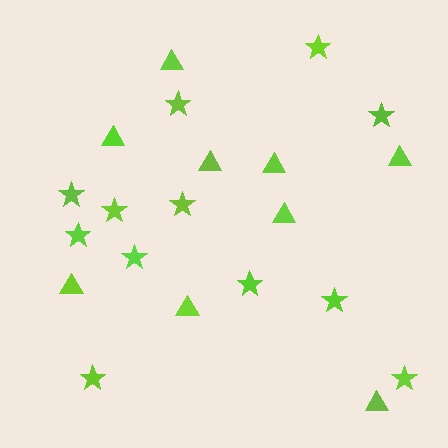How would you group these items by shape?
There are 2 groups: one group of triangles (9) and one group of stars (12).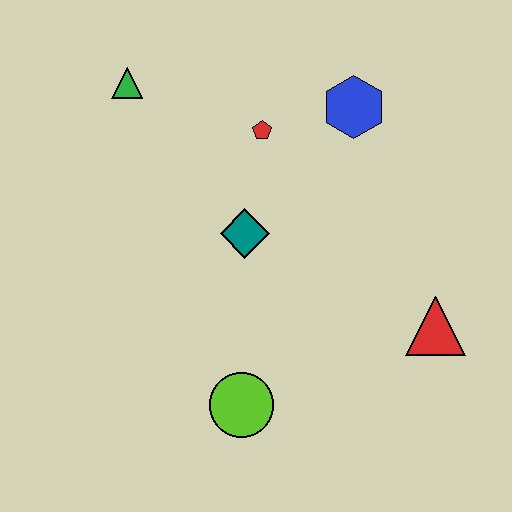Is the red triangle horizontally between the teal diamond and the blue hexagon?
No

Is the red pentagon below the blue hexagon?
Yes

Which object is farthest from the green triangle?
The red triangle is farthest from the green triangle.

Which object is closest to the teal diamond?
The red pentagon is closest to the teal diamond.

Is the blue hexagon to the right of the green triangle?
Yes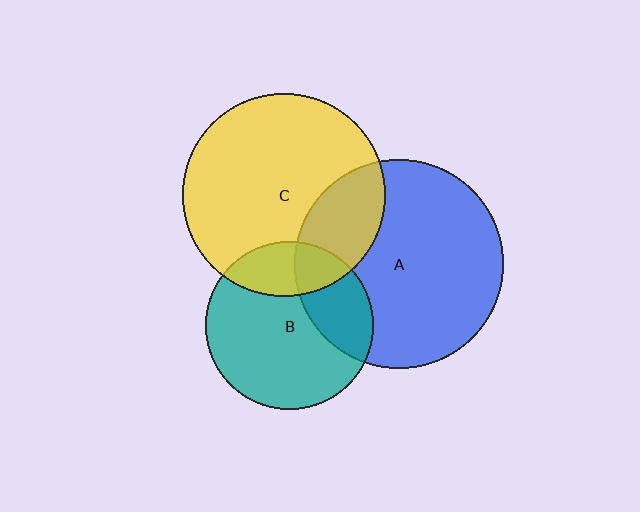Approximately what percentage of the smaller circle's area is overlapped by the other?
Approximately 20%.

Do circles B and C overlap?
Yes.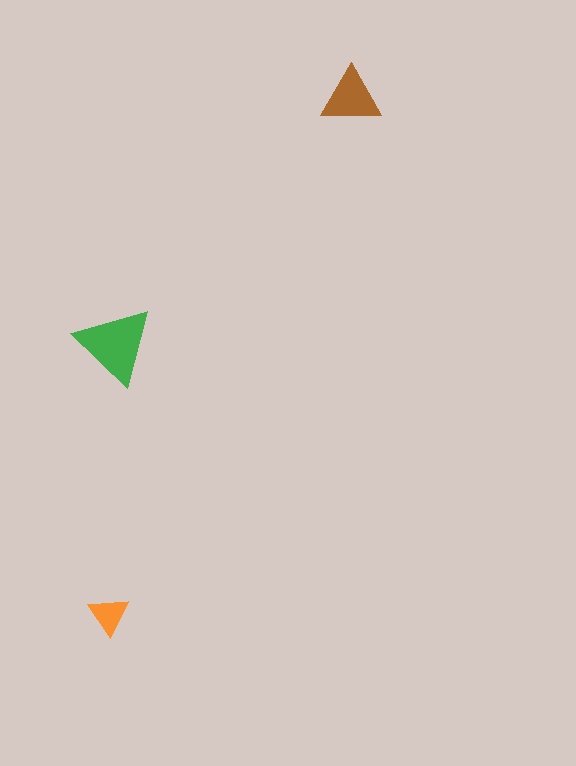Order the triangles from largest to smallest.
the green one, the brown one, the orange one.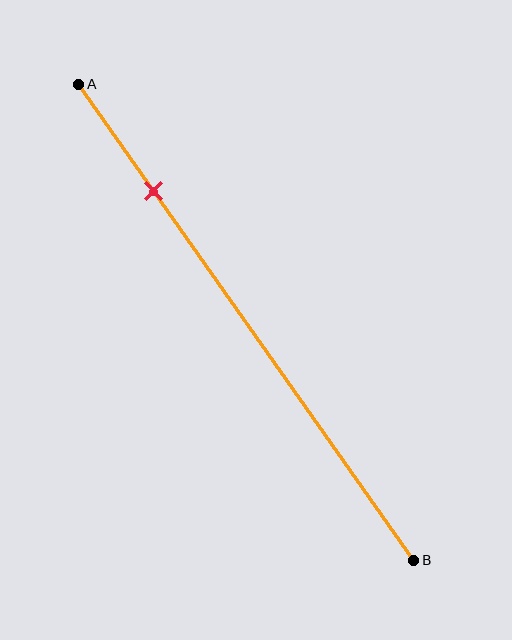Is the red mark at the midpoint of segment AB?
No, the mark is at about 20% from A, not at the 50% midpoint.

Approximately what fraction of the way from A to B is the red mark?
The red mark is approximately 20% of the way from A to B.